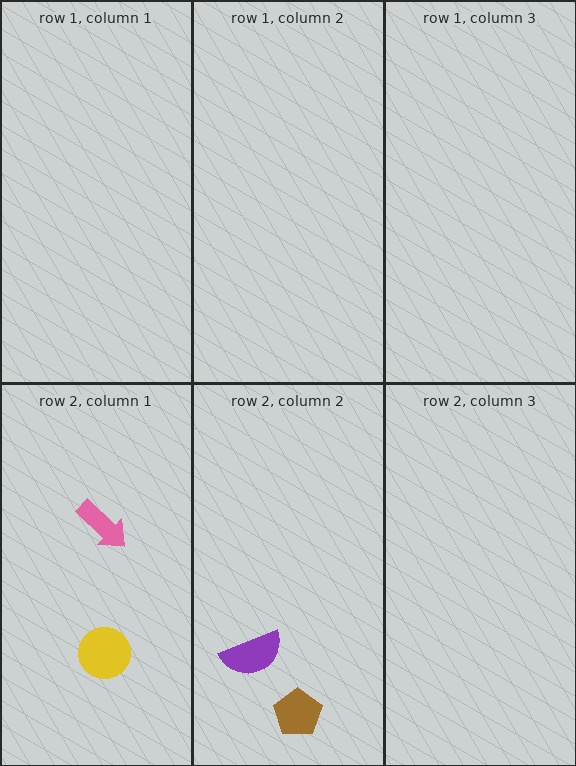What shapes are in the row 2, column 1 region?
The pink arrow, the yellow circle.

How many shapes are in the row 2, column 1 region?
2.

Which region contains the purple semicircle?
The row 2, column 2 region.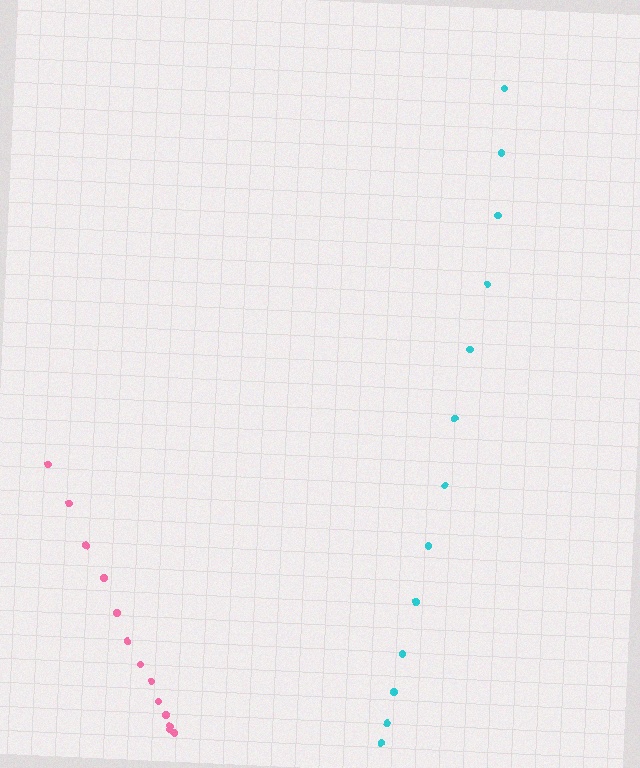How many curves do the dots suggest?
There are 2 distinct paths.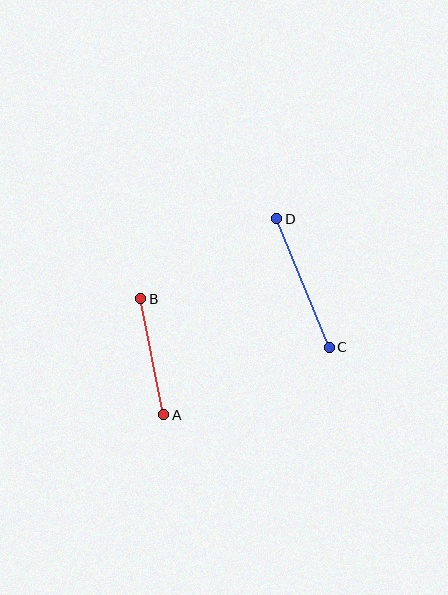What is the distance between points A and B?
The distance is approximately 119 pixels.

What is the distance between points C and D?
The distance is approximately 139 pixels.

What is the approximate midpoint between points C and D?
The midpoint is at approximately (303, 283) pixels.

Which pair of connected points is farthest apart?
Points C and D are farthest apart.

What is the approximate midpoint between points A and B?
The midpoint is at approximately (152, 357) pixels.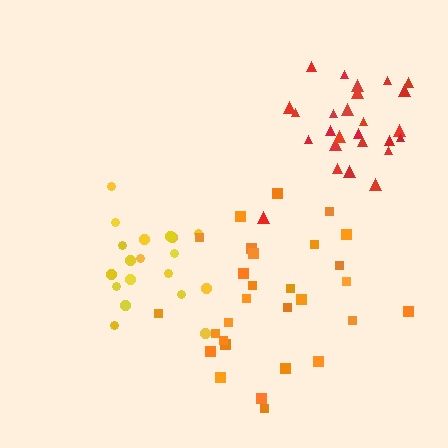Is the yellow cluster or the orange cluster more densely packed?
Yellow.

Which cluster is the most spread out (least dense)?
Orange.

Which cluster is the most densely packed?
Yellow.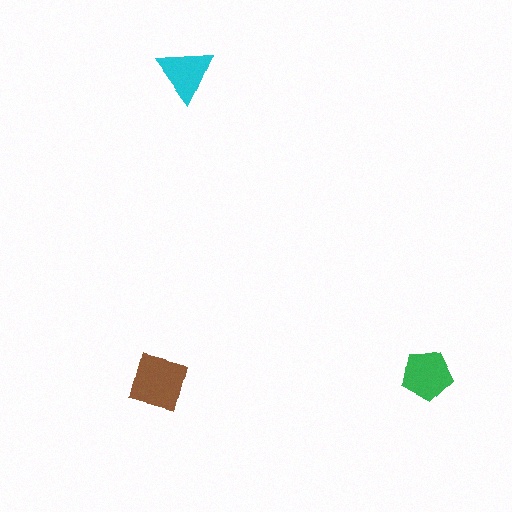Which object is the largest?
The brown square.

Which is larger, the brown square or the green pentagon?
The brown square.